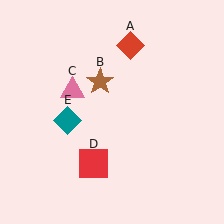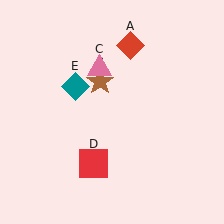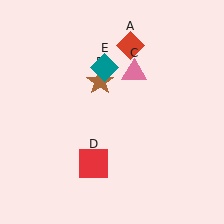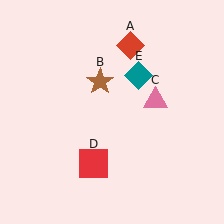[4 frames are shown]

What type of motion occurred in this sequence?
The pink triangle (object C), teal diamond (object E) rotated clockwise around the center of the scene.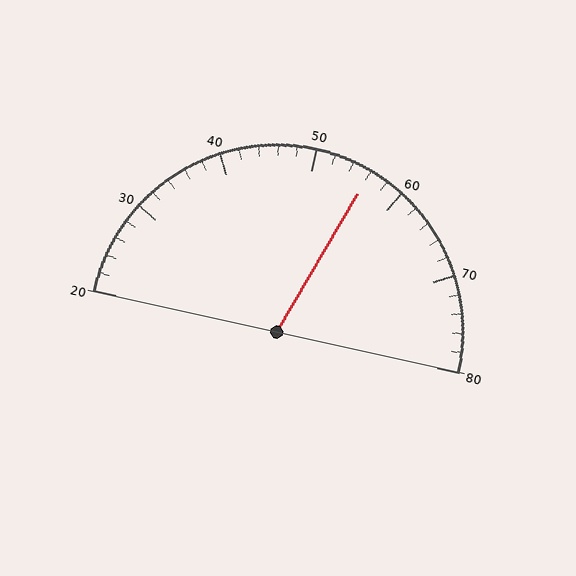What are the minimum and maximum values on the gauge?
The gauge ranges from 20 to 80.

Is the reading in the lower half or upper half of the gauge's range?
The reading is in the upper half of the range (20 to 80).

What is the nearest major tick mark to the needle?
The nearest major tick mark is 60.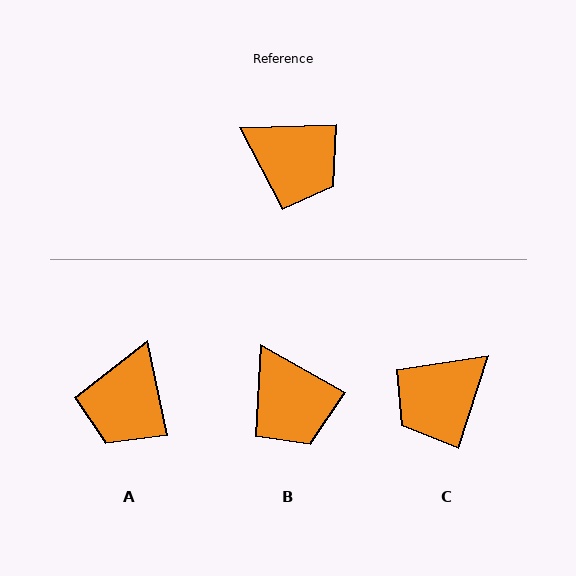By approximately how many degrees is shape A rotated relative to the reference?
Approximately 80 degrees clockwise.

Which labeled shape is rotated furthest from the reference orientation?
C, about 109 degrees away.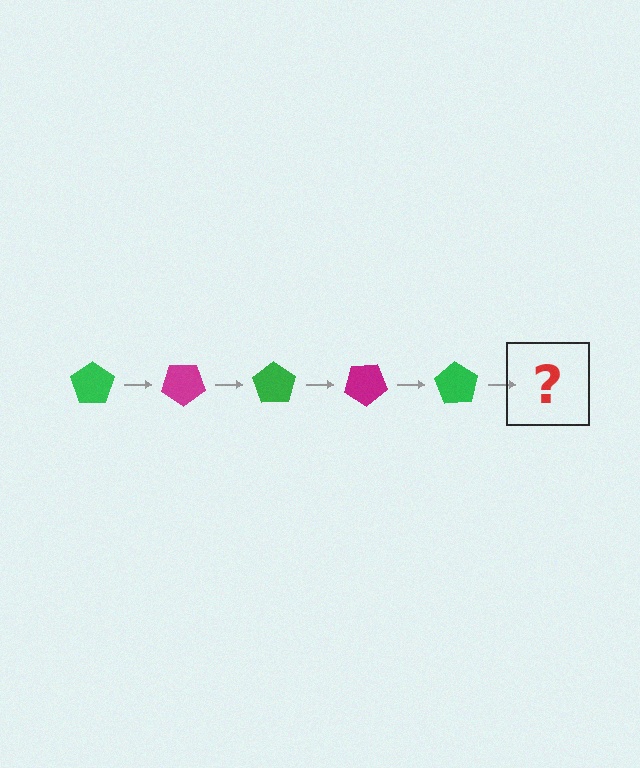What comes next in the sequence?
The next element should be a magenta pentagon, rotated 175 degrees from the start.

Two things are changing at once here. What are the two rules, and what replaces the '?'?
The two rules are that it rotates 35 degrees each step and the color cycles through green and magenta. The '?' should be a magenta pentagon, rotated 175 degrees from the start.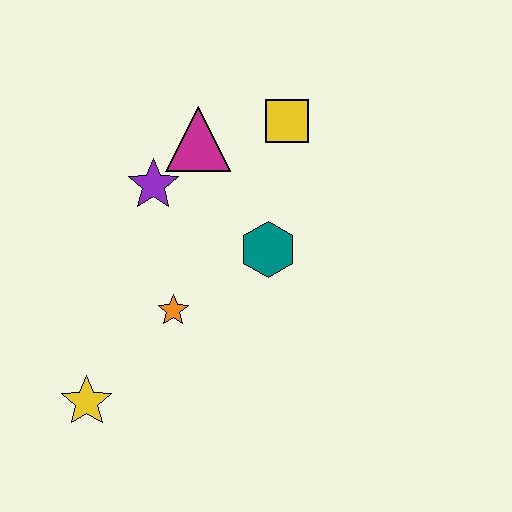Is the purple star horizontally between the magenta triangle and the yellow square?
No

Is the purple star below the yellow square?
Yes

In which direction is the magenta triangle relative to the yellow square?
The magenta triangle is to the left of the yellow square.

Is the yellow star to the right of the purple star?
No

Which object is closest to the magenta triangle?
The purple star is closest to the magenta triangle.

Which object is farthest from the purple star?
The yellow star is farthest from the purple star.